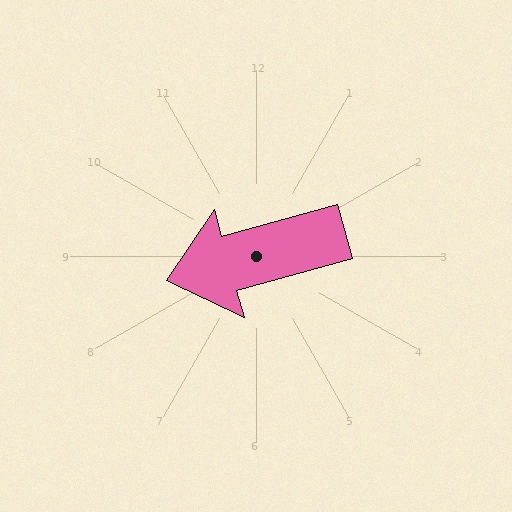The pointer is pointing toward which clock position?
Roughly 8 o'clock.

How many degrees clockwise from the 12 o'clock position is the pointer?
Approximately 255 degrees.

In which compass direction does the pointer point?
West.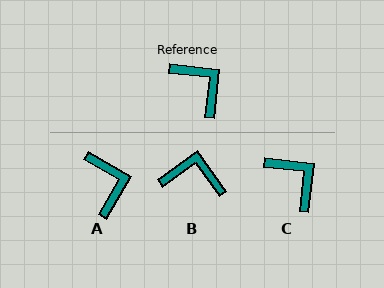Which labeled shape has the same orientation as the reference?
C.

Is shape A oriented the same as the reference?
No, it is off by about 24 degrees.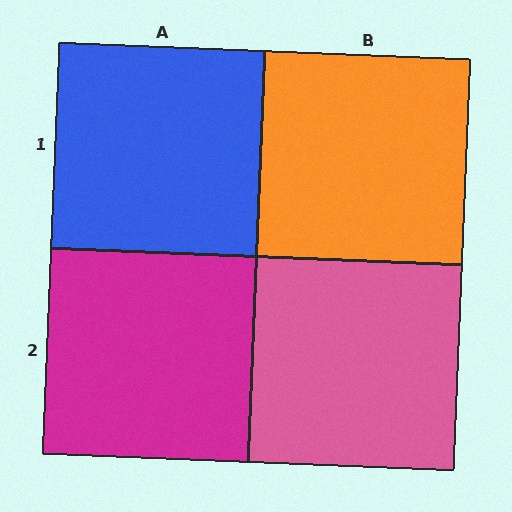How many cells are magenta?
1 cell is magenta.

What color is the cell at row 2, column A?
Magenta.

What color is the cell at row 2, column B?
Pink.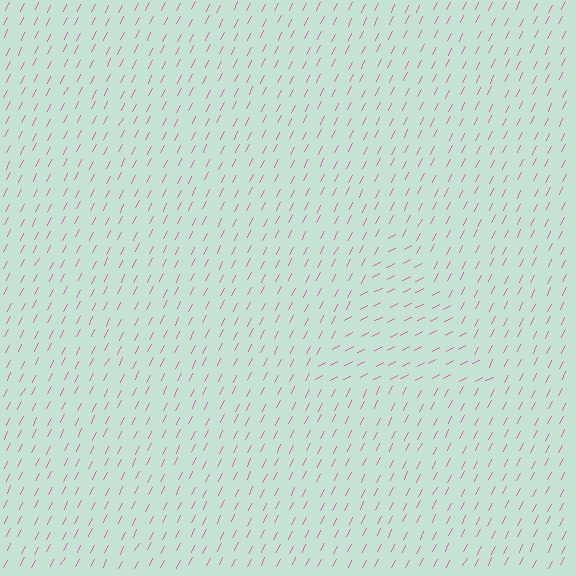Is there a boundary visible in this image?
Yes, there is a texture boundary formed by a change in line orientation.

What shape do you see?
I see a triangle.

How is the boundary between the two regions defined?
The boundary is defined purely by a change in line orientation (approximately 34 degrees difference). All lines are the same color and thickness.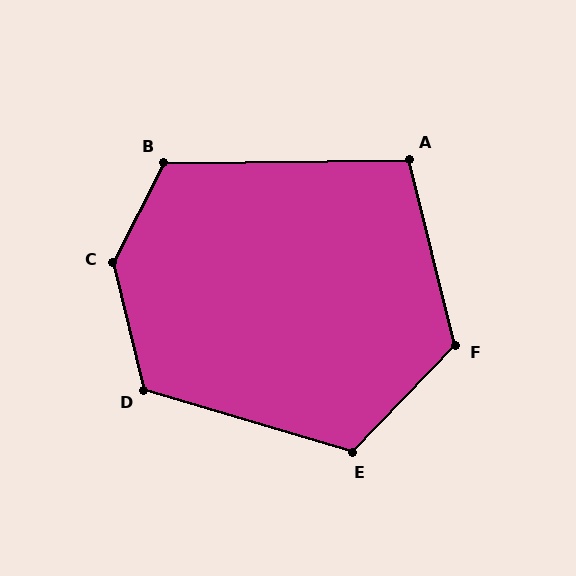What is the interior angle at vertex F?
Approximately 122 degrees (obtuse).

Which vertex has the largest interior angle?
C, at approximately 140 degrees.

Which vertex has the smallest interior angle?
A, at approximately 103 degrees.